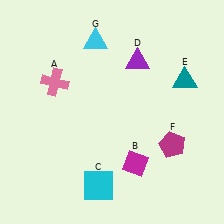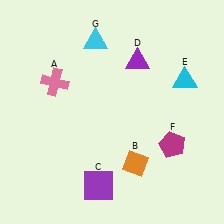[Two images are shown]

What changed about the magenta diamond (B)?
In Image 1, B is magenta. In Image 2, it changed to orange.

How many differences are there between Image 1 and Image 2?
There are 3 differences between the two images.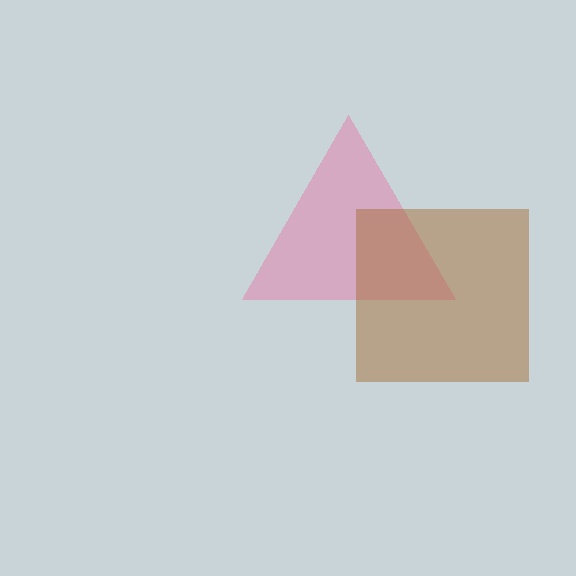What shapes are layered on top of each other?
The layered shapes are: a pink triangle, a brown square.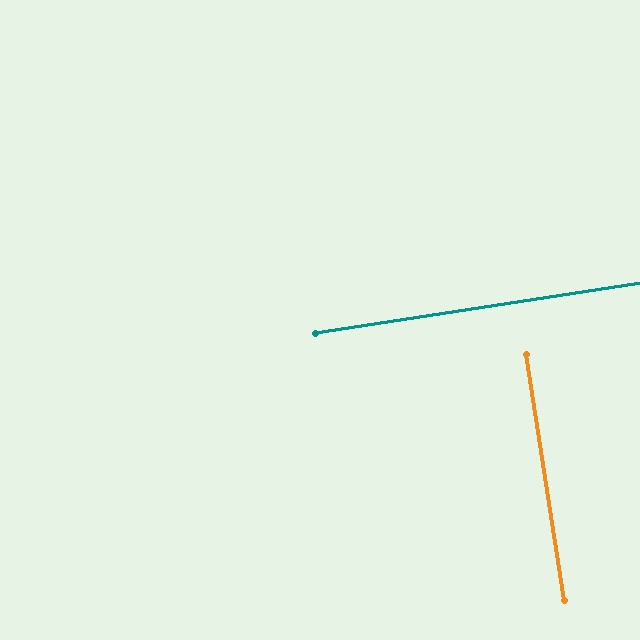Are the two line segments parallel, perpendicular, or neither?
Perpendicular — they meet at approximately 90°.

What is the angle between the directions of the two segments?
Approximately 90 degrees.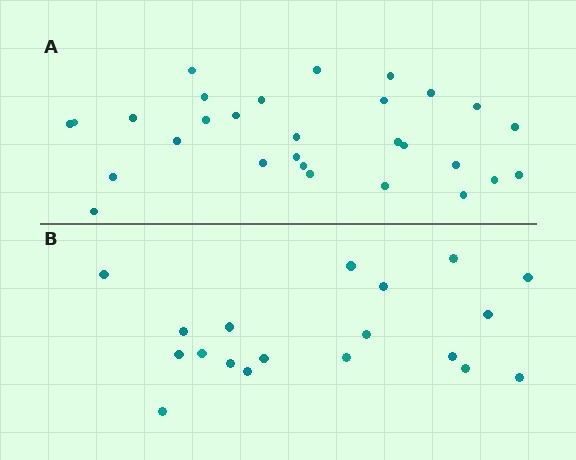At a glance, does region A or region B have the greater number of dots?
Region A (the top region) has more dots.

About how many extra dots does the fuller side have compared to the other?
Region A has roughly 10 or so more dots than region B.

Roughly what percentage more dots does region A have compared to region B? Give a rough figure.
About 55% more.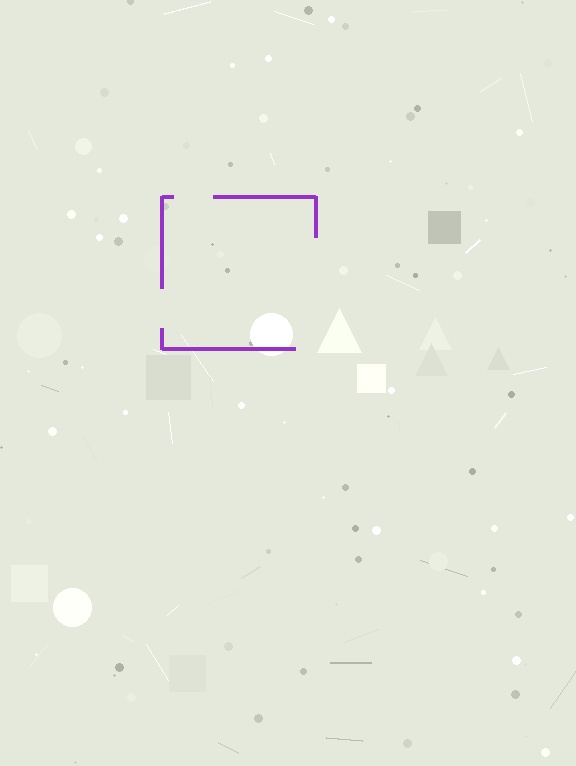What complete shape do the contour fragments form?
The contour fragments form a square.